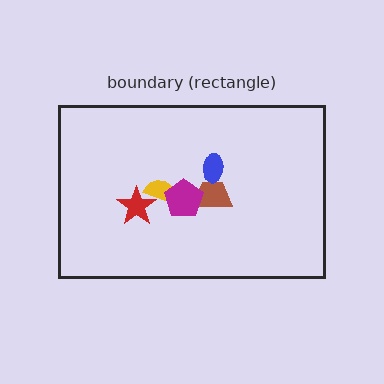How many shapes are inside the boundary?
5 inside, 0 outside.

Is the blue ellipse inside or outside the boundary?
Inside.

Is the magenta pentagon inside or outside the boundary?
Inside.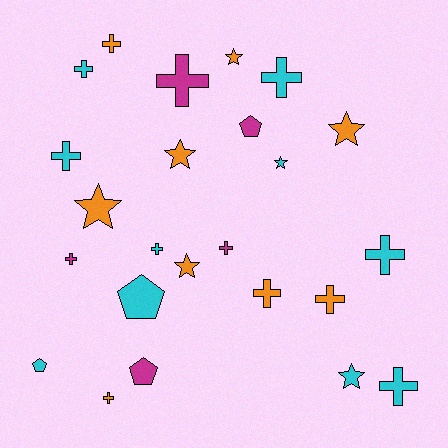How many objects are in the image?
There are 24 objects.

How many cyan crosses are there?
There are 6 cyan crosses.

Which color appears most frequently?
Cyan, with 10 objects.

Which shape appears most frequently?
Cross, with 13 objects.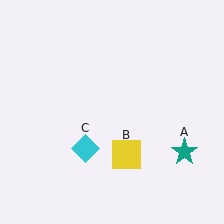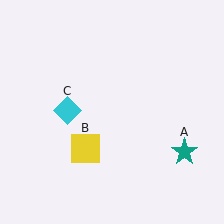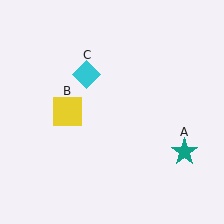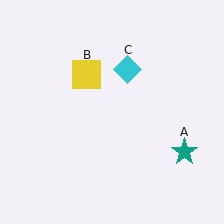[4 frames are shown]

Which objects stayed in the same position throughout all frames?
Teal star (object A) remained stationary.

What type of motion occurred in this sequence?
The yellow square (object B), cyan diamond (object C) rotated clockwise around the center of the scene.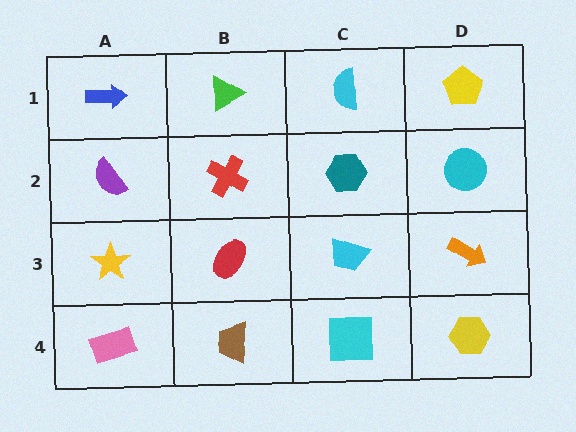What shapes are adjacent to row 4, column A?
A yellow star (row 3, column A), a brown trapezoid (row 4, column B).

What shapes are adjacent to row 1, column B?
A red cross (row 2, column B), a blue arrow (row 1, column A), a cyan semicircle (row 1, column C).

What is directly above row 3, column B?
A red cross.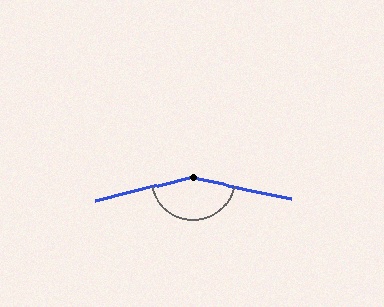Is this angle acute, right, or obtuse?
It is obtuse.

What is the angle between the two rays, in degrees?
Approximately 155 degrees.